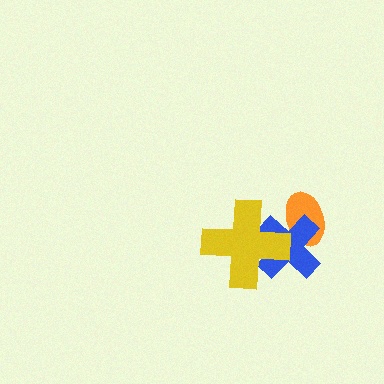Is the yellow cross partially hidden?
No, no other shape covers it.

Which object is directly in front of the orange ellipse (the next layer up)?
The blue cross is directly in front of the orange ellipse.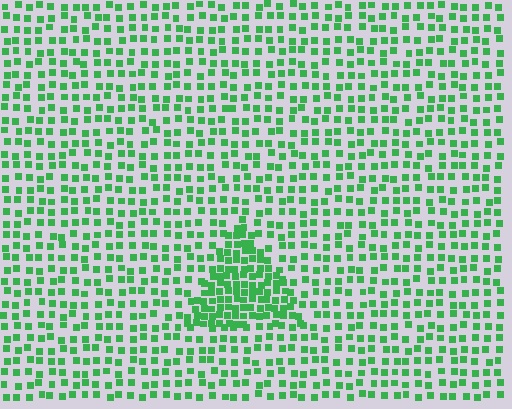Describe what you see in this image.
The image contains small green elements arranged at two different densities. A triangle-shaped region is visible where the elements are more densely packed than the surrounding area.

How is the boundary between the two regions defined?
The boundary is defined by a change in element density (approximately 2.1x ratio). All elements are the same color, size, and shape.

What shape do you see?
I see a triangle.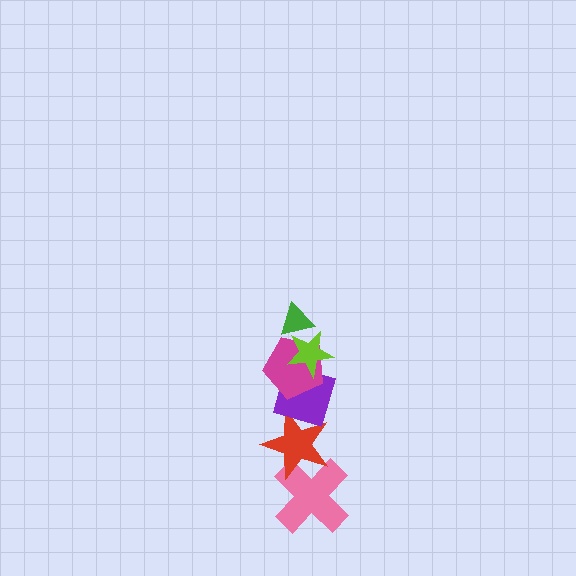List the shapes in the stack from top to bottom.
From top to bottom: the green triangle, the lime star, the magenta pentagon, the purple diamond, the red star, the pink cross.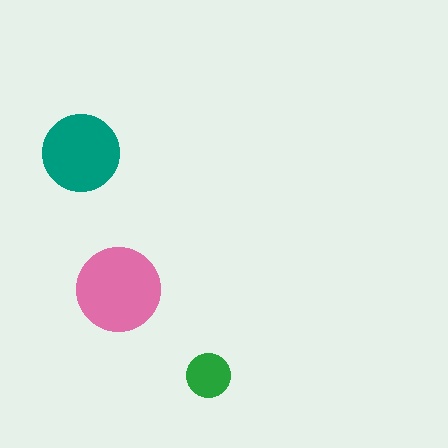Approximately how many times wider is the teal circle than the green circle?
About 1.5 times wider.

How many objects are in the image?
There are 3 objects in the image.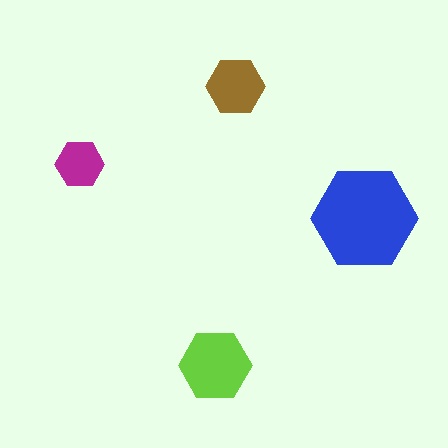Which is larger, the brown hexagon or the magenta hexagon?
The brown one.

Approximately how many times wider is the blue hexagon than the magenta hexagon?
About 2 times wider.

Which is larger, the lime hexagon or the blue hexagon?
The blue one.